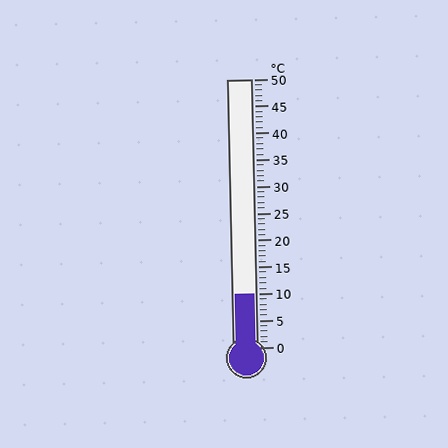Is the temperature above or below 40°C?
The temperature is below 40°C.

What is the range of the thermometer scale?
The thermometer scale ranges from 0°C to 50°C.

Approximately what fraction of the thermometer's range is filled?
The thermometer is filled to approximately 20% of its range.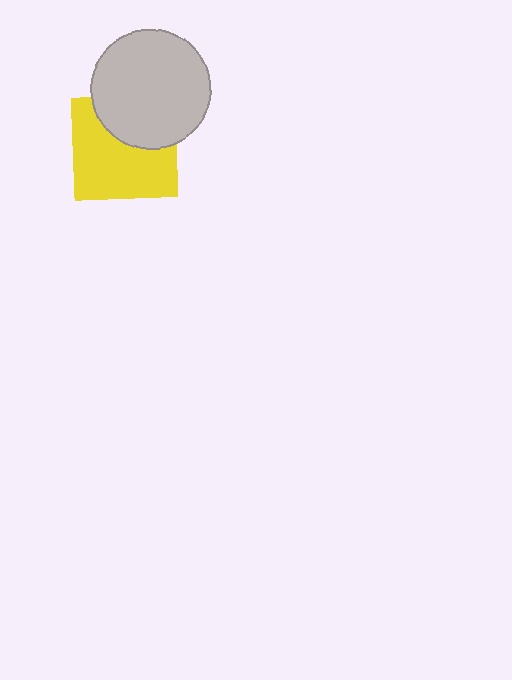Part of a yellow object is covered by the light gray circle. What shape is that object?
It is a square.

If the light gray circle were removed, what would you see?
You would see the complete yellow square.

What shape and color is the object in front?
The object in front is a light gray circle.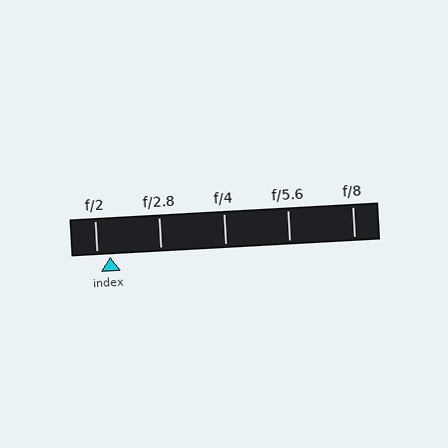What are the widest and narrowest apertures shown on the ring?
The widest aperture shown is f/2 and the narrowest is f/8.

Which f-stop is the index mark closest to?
The index mark is closest to f/2.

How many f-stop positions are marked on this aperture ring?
There are 5 f-stop positions marked.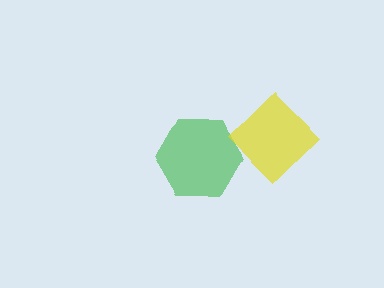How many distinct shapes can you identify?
There are 2 distinct shapes: a green hexagon, a yellow diamond.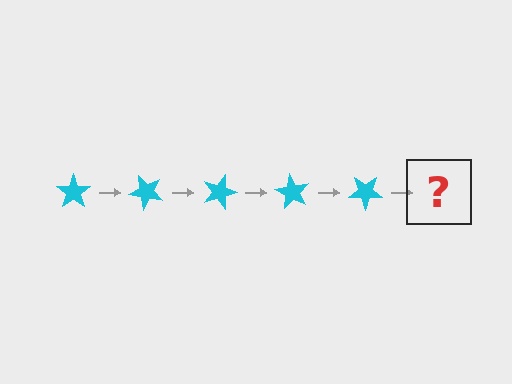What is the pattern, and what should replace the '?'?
The pattern is that the star rotates 45 degrees each step. The '?' should be a cyan star rotated 225 degrees.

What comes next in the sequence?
The next element should be a cyan star rotated 225 degrees.